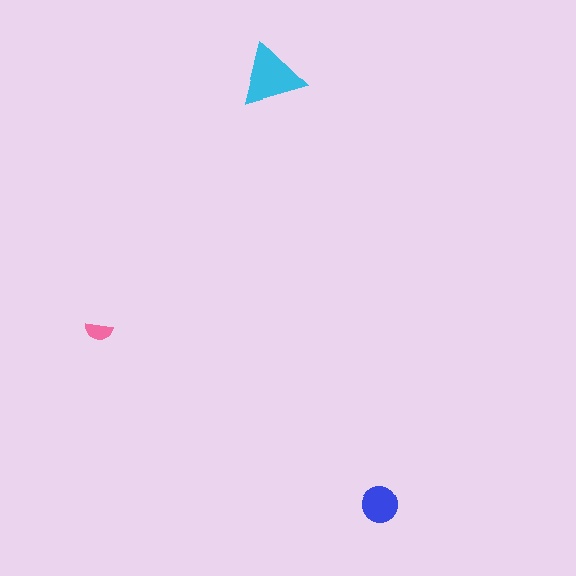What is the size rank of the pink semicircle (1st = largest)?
3rd.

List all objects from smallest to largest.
The pink semicircle, the blue circle, the cyan triangle.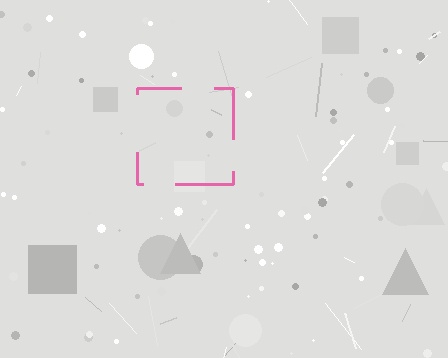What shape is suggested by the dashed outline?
The dashed outline suggests a square.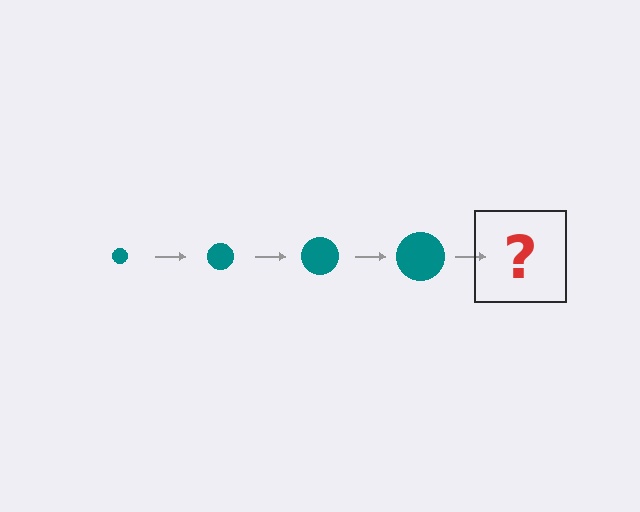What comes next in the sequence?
The next element should be a teal circle, larger than the previous one.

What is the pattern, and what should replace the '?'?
The pattern is that the circle gets progressively larger each step. The '?' should be a teal circle, larger than the previous one.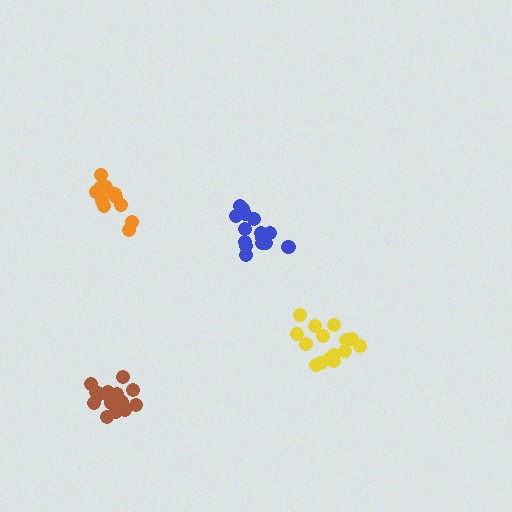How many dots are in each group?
Group 1: 14 dots, Group 2: 15 dots, Group 3: 16 dots, Group 4: 18 dots (63 total).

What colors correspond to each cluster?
The clusters are colored: orange, yellow, blue, brown.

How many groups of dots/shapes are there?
There are 4 groups.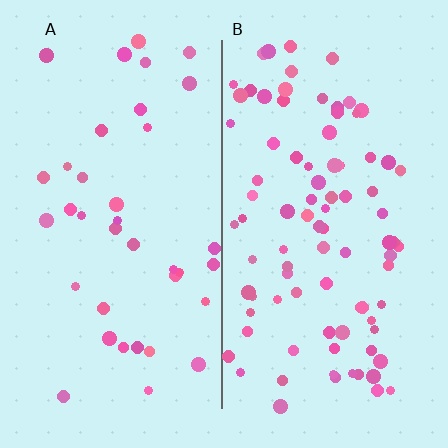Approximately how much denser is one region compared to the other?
Approximately 2.4× — region B over region A.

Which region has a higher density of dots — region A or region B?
B (the right).